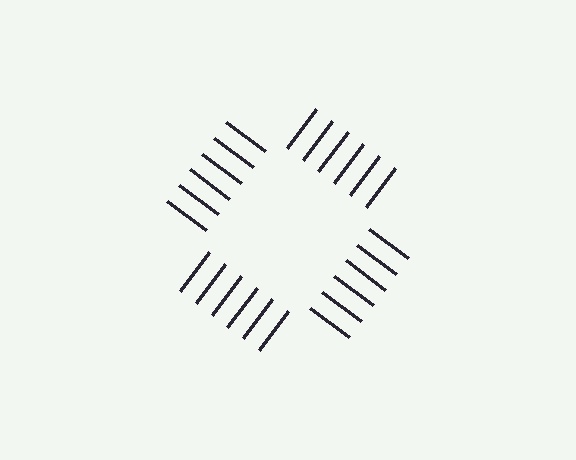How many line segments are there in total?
24 — 6 along each of the 4 edges.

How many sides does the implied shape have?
4 sides — the line-ends trace a square.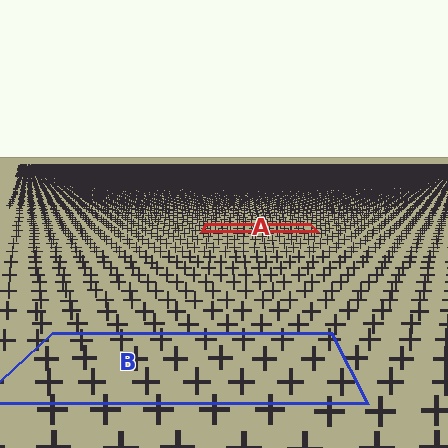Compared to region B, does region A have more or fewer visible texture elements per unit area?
Region A has more texture elements per unit area — they are packed more densely because it is farther away.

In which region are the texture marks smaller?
The texture marks are smaller in region A, because it is farther away.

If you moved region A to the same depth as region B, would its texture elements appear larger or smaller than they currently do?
They would appear larger. At a closer depth, the same texture elements are projected at a bigger on-screen size.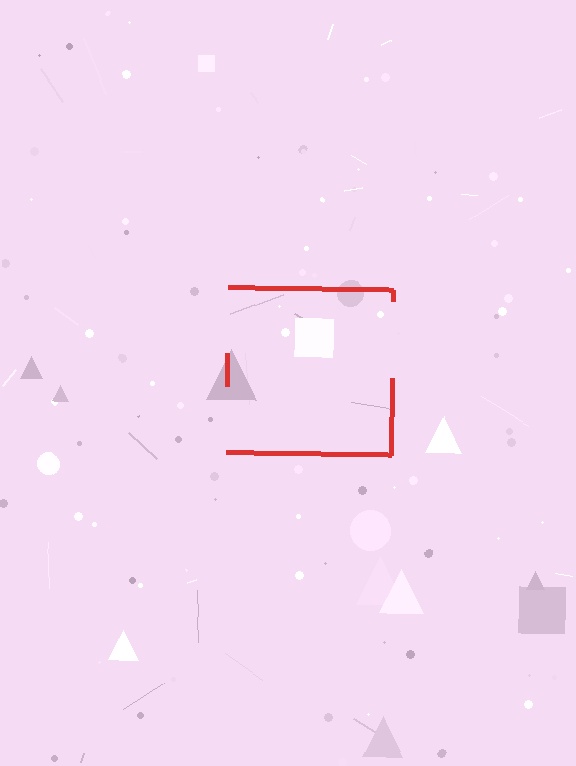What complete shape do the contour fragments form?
The contour fragments form a square.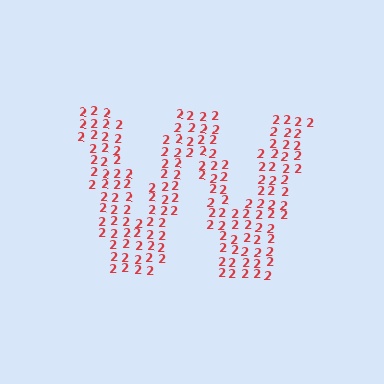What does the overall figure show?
The overall figure shows the letter W.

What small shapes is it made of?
It is made of small digit 2's.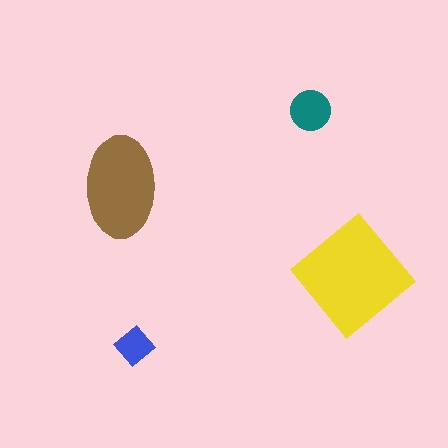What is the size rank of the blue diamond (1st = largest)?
4th.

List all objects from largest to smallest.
The yellow diamond, the brown ellipse, the teal circle, the blue diamond.